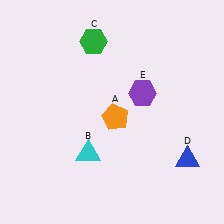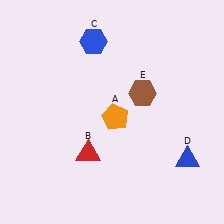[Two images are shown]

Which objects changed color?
B changed from cyan to red. C changed from green to blue. E changed from purple to brown.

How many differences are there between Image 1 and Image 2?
There are 3 differences between the two images.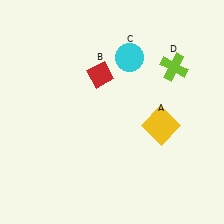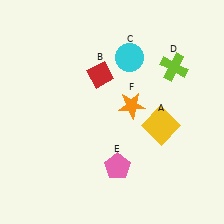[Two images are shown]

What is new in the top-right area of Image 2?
An orange star (F) was added in the top-right area of Image 2.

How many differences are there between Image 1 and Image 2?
There are 2 differences between the two images.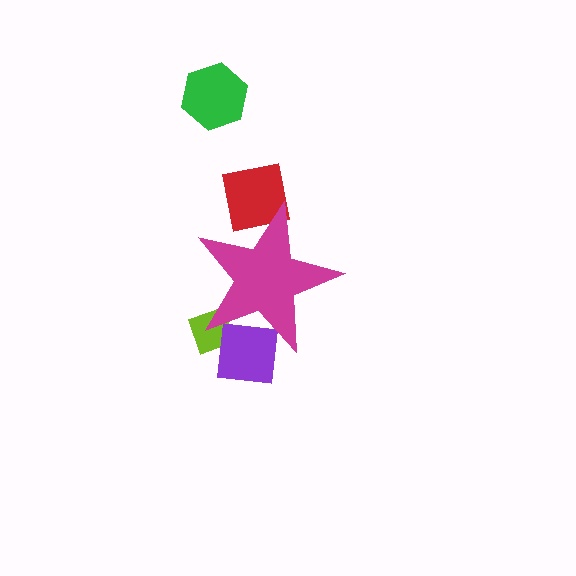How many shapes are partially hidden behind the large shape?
3 shapes are partially hidden.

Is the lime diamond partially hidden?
Yes, the lime diamond is partially hidden behind the magenta star.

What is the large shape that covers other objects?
A magenta star.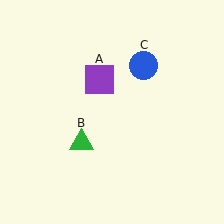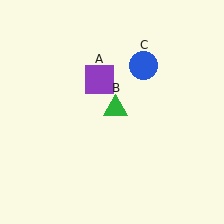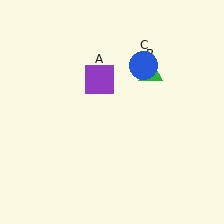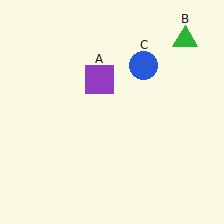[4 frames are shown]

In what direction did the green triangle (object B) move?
The green triangle (object B) moved up and to the right.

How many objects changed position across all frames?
1 object changed position: green triangle (object B).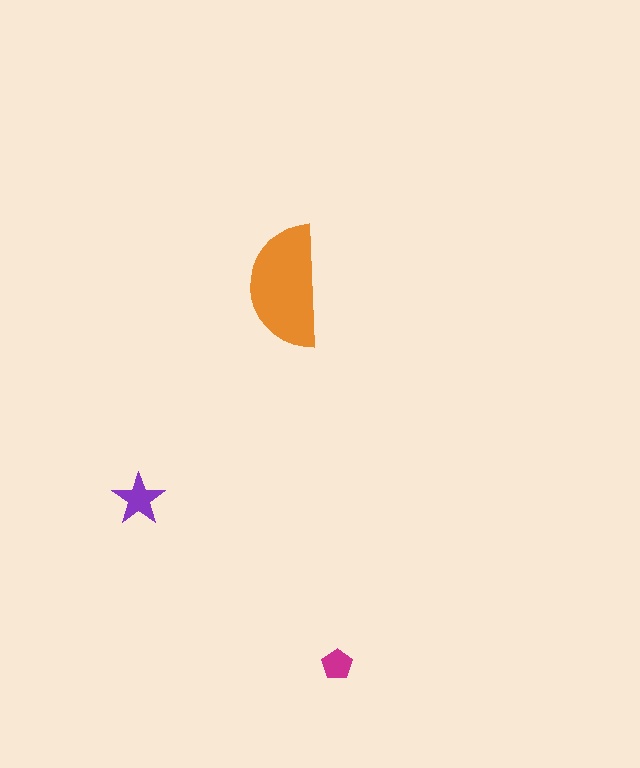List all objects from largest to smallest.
The orange semicircle, the purple star, the magenta pentagon.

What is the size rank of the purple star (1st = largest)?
2nd.